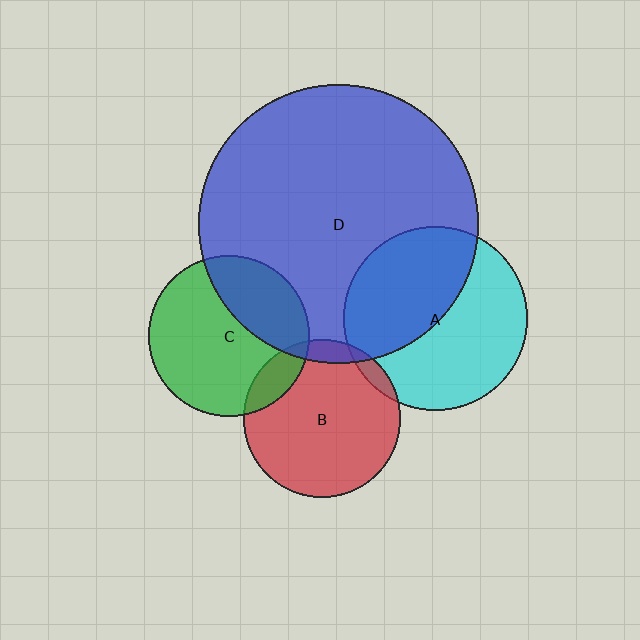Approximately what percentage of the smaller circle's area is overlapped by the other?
Approximately 5%.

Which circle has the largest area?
Circle D (blue).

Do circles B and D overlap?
Yes.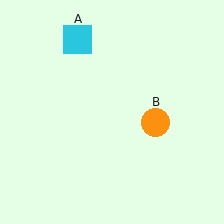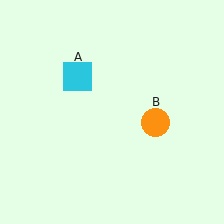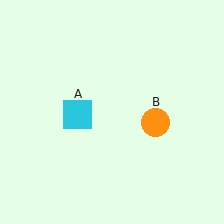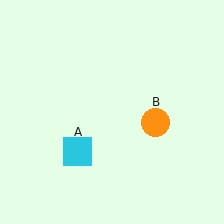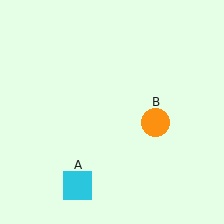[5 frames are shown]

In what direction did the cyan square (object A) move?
The cyan square (object A) moved down.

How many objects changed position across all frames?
1 object changed position: cyan square (object A).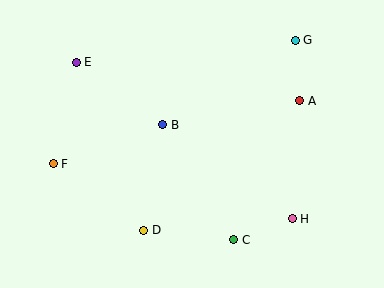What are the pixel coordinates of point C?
Point C is at (234, 240).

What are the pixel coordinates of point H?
Point H is at (292, 219).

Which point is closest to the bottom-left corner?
Point F is closest to the bottom-left corner.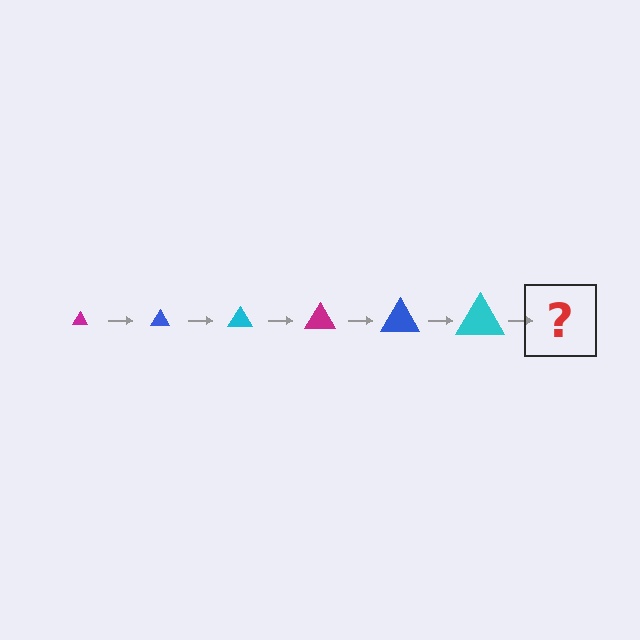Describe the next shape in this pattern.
It should be a magenta triangle, larger than the previous one.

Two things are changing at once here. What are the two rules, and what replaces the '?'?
The two rules are that the triangle grows larger each step and the color cycles through magenta, blue, and cyan. The '?' should be a magenta triangle, larger than the previous one.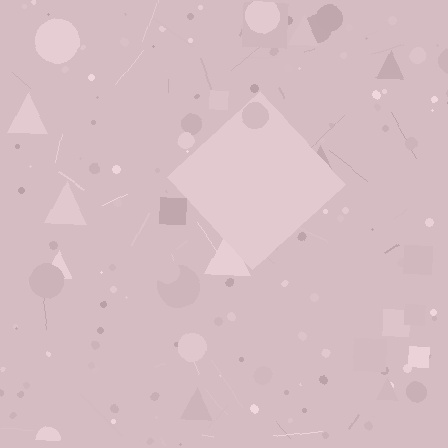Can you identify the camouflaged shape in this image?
The camouflaged shape is a diamond.